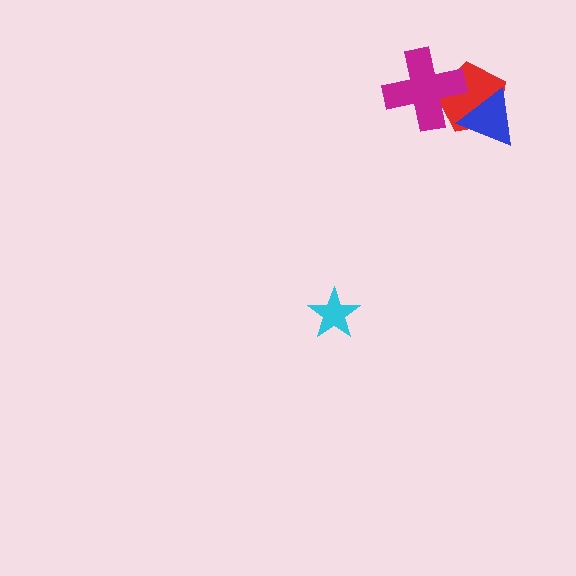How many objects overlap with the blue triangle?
1 object overlaps with the blue triangle.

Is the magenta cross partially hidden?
No, no other shape covers it.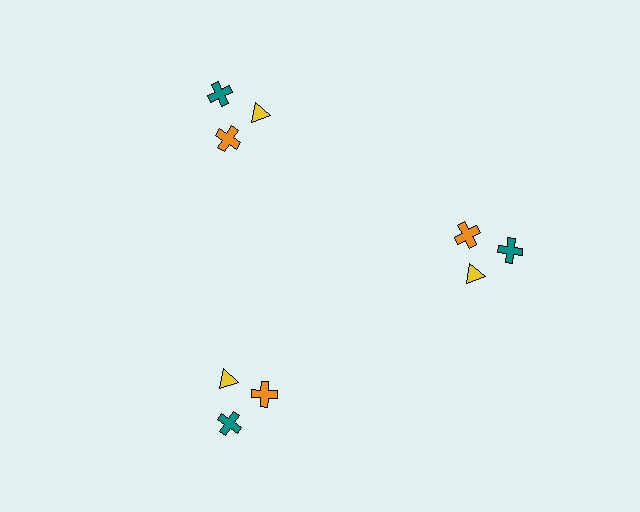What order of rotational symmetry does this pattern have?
This pattern has 3-fold rotational symmetry.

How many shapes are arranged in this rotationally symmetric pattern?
There are 9 shapes, arranged in 3 groups of 3.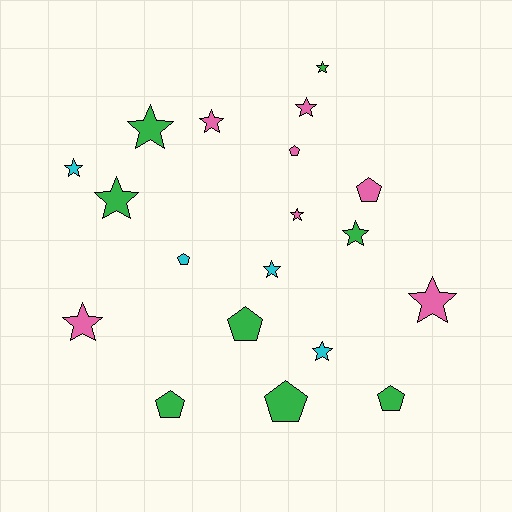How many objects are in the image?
There are 19 objects.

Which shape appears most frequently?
Star, with 12 objects.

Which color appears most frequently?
Green, with 8 objects.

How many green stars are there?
There are 4 green stars.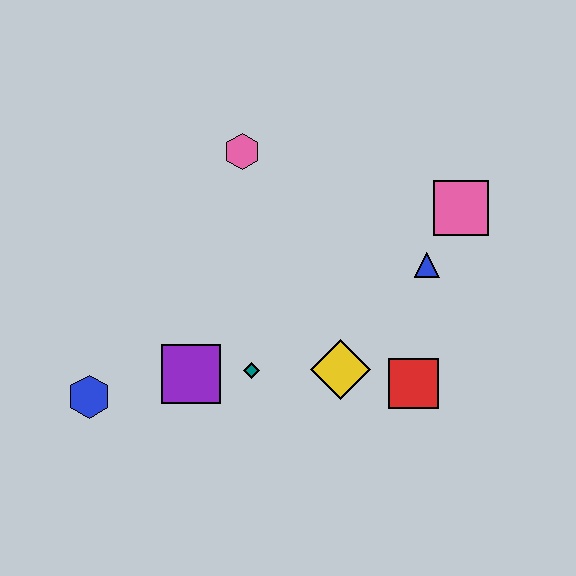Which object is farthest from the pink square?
The blue hexagon is farthest from the pink square.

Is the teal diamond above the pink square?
No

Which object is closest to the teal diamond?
The purple square is closest to the teal diamond.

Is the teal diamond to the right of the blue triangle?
No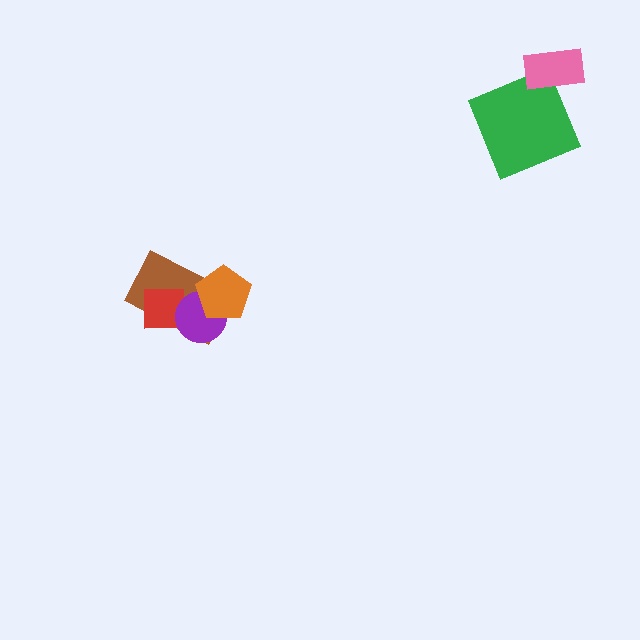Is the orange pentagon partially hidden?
No, no other shape covers it.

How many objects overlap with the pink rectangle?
1 object overlaps with the pink rectangle.